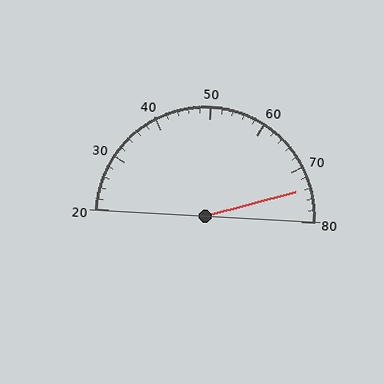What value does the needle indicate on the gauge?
The needle indicates approximately 74.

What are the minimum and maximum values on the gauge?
The gauge ranges from 20 to 80.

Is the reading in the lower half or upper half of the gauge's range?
The reading is in the upper half of the range (20 to 80).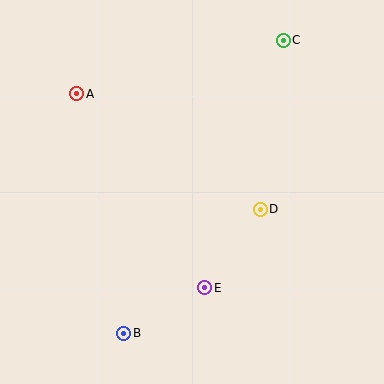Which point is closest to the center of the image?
Point D at (260, 209) is closest to the center.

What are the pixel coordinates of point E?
Point E is at (204, 288).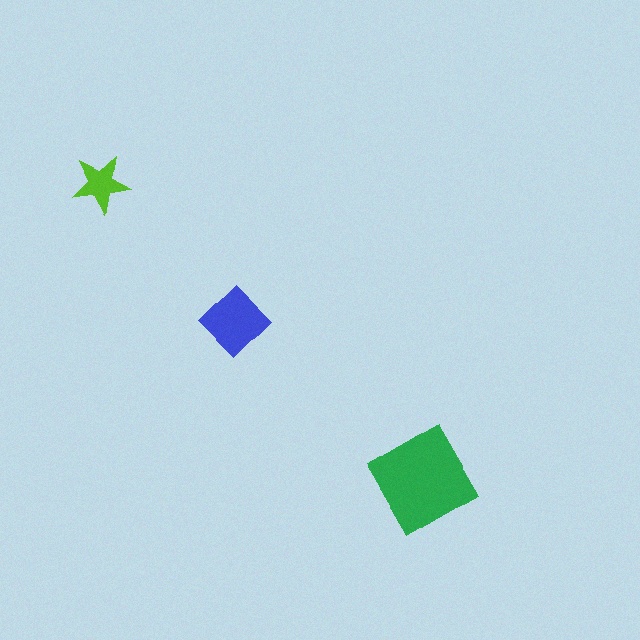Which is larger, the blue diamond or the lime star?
The blue diamond.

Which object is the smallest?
The lime star.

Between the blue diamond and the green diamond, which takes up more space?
The green diamond.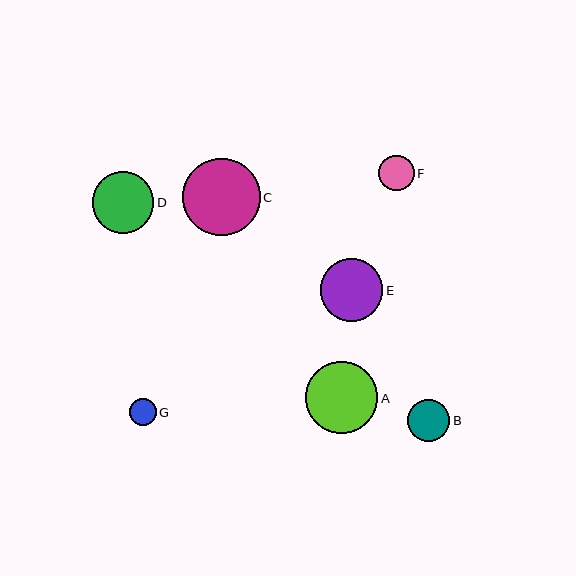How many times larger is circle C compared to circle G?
Circle C is approximately 2.9 times the size of circle G.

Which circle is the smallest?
Circle G is the smallest with a size of approximately 27 pixels.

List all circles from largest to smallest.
From largest to smallest: C, A, E, D, B, F, G.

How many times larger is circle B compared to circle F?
Circle B is approximately 1.2 times the size of circle F.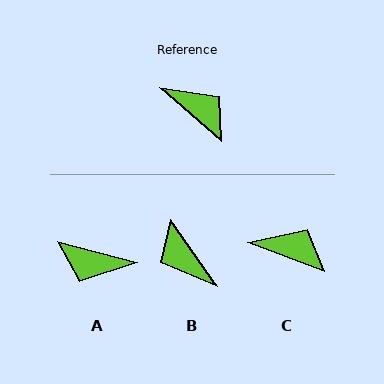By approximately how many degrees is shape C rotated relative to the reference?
Approximately 20 degrees counter-clockwise.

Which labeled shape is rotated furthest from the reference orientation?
B, about 165 degrees away.